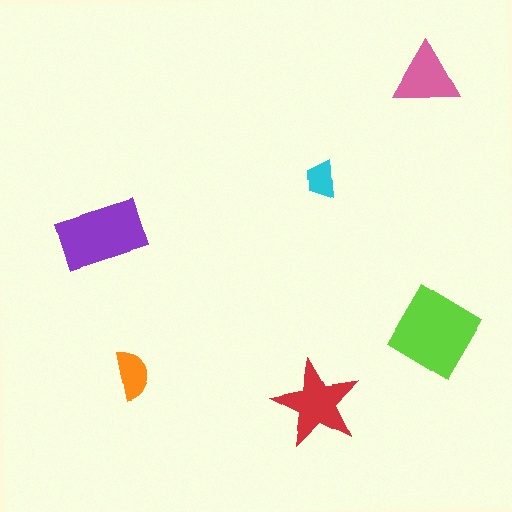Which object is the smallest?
The cyan trapezoid.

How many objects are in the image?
There are 6 objects in the image.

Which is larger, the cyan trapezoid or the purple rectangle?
The purple rectangle.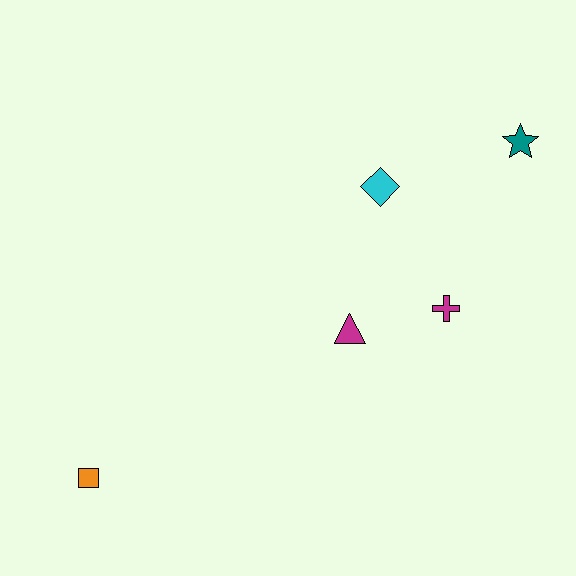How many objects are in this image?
There are 5 objects.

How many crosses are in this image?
There is 1 cross.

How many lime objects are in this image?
There are no lime objects.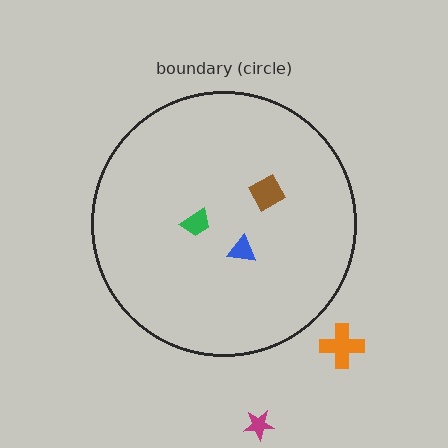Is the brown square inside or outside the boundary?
Inside.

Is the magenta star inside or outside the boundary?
Outside.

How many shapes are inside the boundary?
3 inside, 2 outside.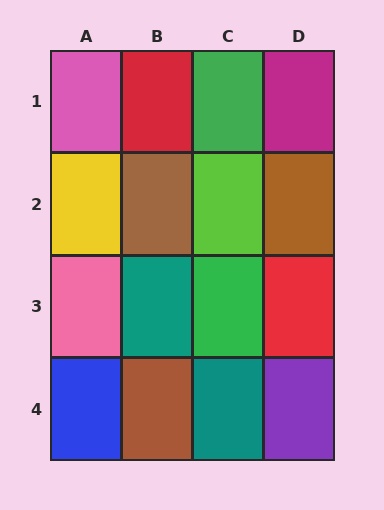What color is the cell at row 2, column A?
Yellow.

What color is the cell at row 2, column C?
Lime.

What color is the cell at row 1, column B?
Red.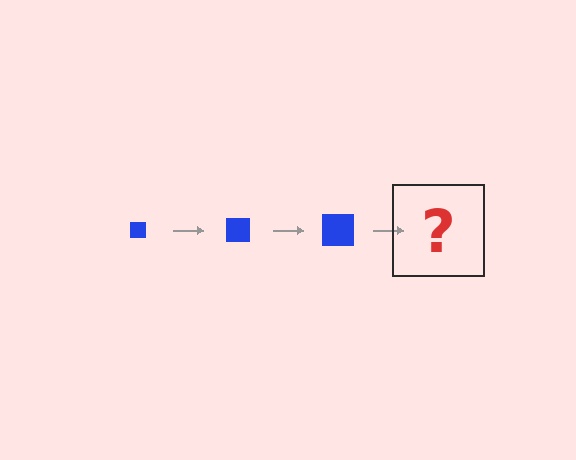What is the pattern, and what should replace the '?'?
The pattern is that the square gets progressively larger each step. The '?' should be a blue square, larger than the previous one.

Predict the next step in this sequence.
The next step is a blue square, larger than the previous one.